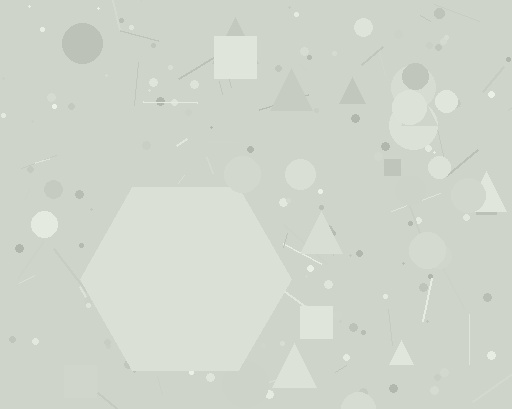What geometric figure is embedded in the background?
A hexagon is embedded in the background.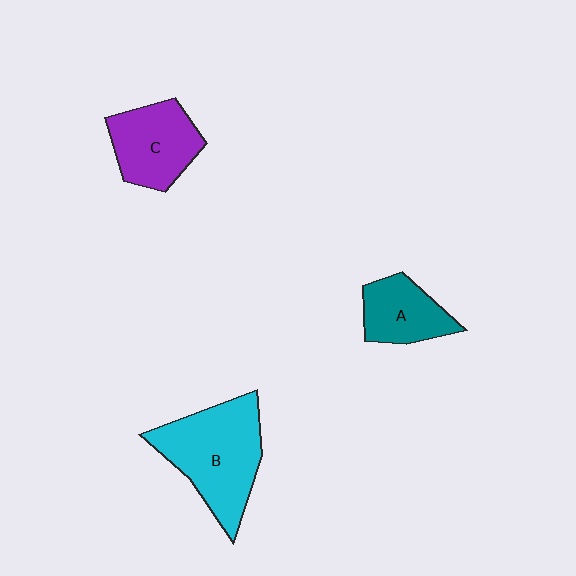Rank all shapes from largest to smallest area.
From largest to smallest: B (cyan), C (purple), A (teal).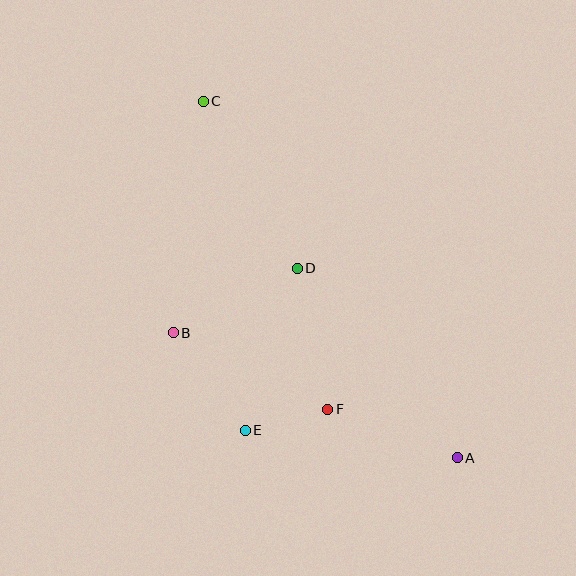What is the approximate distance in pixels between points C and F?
The distance between C and F is approximately 332 pixels.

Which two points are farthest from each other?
Points A and C are farthest from each other.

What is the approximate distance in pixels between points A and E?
The distance between A and E is approximately 214 pixels.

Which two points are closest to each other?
Points E and F are closest to each other.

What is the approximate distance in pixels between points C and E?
The distance between C and E is approximately 332 pixels.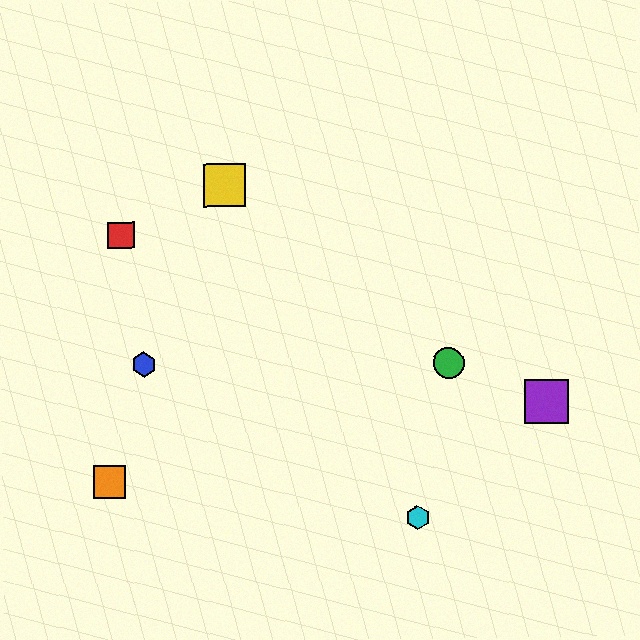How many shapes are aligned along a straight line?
3 shapes (the red square, the green circle, the purple square) are aligned along a straight line.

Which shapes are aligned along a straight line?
The red square, the green circle, the purple square are aligned along a straight line.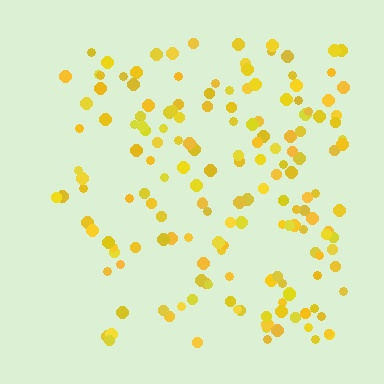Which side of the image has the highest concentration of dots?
The right.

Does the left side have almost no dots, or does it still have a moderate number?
Still a moderate number, just noticeably fewer than the right.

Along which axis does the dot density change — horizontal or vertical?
Horizontal.